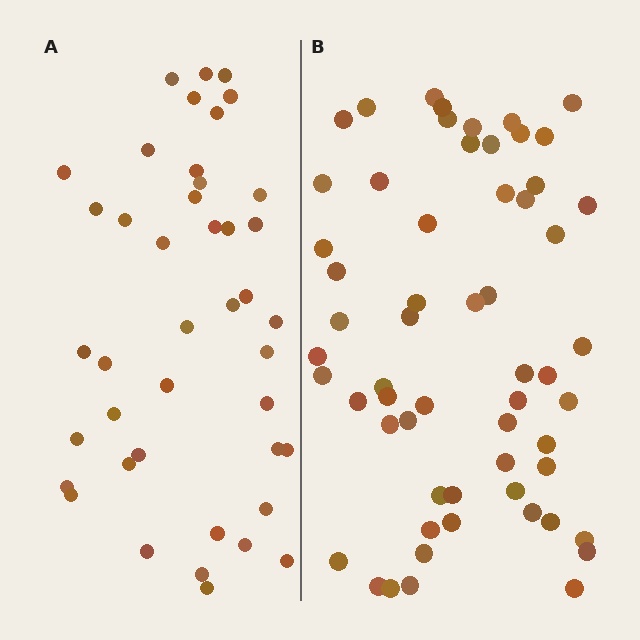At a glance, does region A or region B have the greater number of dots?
Region B (the right region) has more dots.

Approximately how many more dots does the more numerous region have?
Region B has approximately 15 more dots than region A.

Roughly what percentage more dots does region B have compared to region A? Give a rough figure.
About 40% more.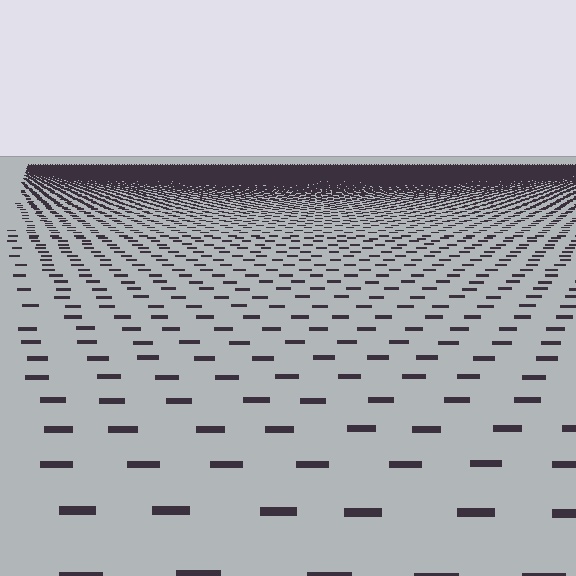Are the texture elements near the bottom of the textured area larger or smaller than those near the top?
Larger. Near the bottom, elements are closer to the viewer and appear at a bigger on-screen size.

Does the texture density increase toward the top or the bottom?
Density increases toward the top.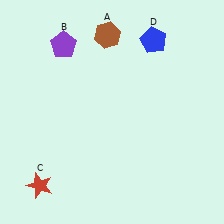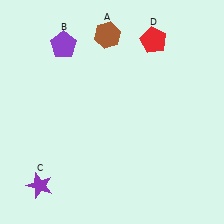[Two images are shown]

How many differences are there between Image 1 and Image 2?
There are 2 differences between the two images.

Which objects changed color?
C changed from red to purple. D changed from blue to red.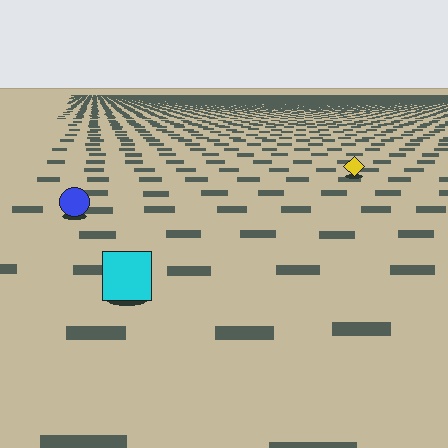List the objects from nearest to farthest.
From nearest to farthest: the cyan square, the blue circle, the yellow diamond.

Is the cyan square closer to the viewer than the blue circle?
Yes. The cyan square is closer — you can tell from the texture gradient: the ground texture is coarser near it.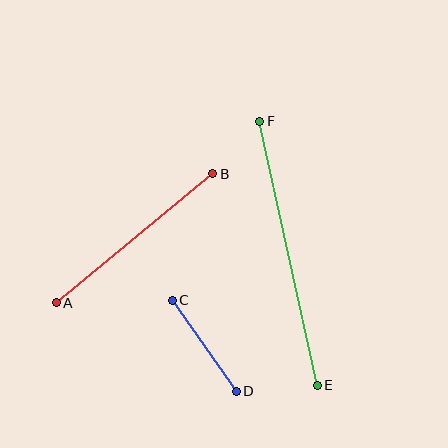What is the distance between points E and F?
The distance is approximately 270 pixels.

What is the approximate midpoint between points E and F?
The midpoint is at approximately (288, 253) pixels.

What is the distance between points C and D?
The distance is approximately 112 pixels.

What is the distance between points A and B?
The distance is approximately 203 pixels.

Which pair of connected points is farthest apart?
Points E and F are farthest apart.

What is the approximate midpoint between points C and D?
The midpoint is at approximately (204, 346) pixels.